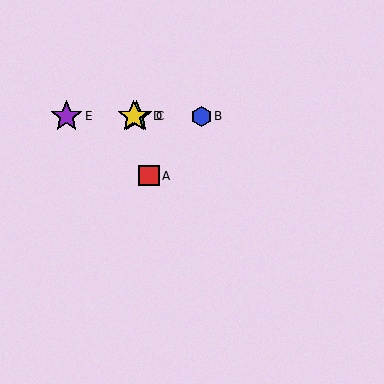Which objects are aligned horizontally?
Objects B, C, D, E are aligned horizontally.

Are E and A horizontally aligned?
No, E is at y≈116 and A is at y≈176.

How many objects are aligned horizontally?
4 objects (B, C, D, E) are aligned horizontally.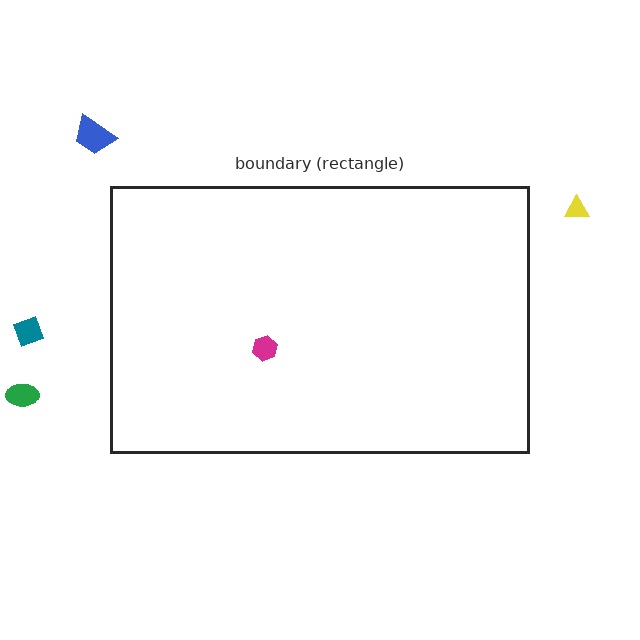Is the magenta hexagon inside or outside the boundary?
Inside.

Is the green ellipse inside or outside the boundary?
Outside.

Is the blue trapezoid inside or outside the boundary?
Outside.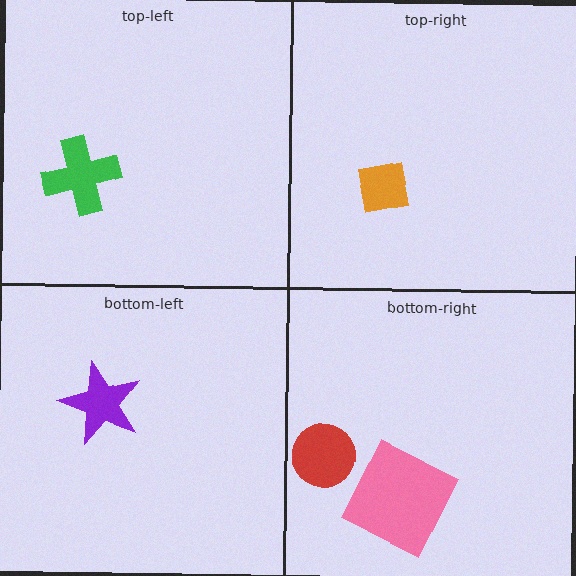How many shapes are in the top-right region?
1.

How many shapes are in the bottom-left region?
1.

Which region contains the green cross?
The top-left region.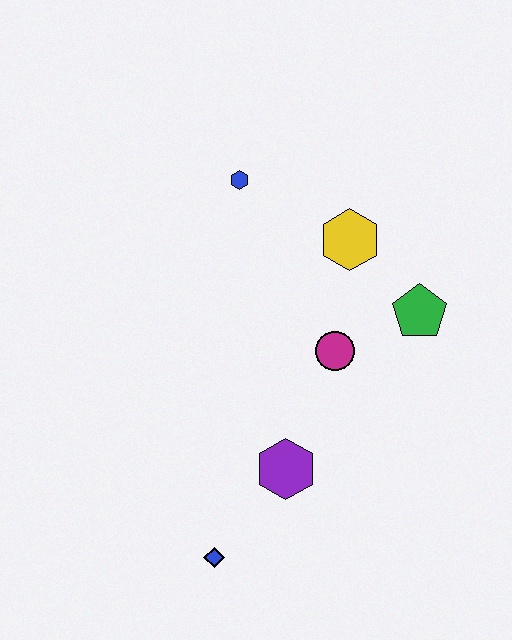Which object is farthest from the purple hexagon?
The blue hexagon is farthest from the purple hexagon.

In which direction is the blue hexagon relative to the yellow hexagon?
The blue hexagon is to the left of the yellow hexagon.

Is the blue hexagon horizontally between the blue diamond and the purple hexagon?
Yes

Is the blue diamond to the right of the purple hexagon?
No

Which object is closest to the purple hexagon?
The blue diamond is closest to the purple hexagon.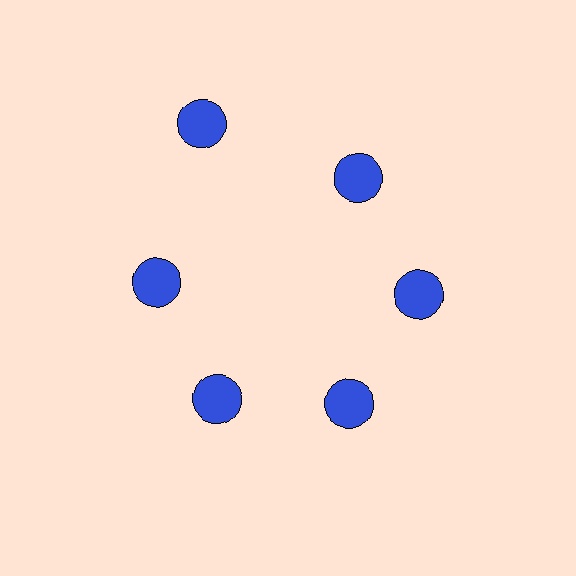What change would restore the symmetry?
The symmetry would be restored by moving it inward, back onto the ring so that all 6 circles sit at equal angles and equal distance from the center.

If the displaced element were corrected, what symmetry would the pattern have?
It would have 6-fold rotational symmetry — the pattern would map onto itself every 60 degrees.